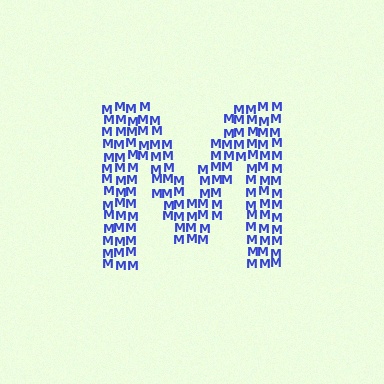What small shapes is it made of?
It is made of small letter M's.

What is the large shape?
The large shape is the letter M.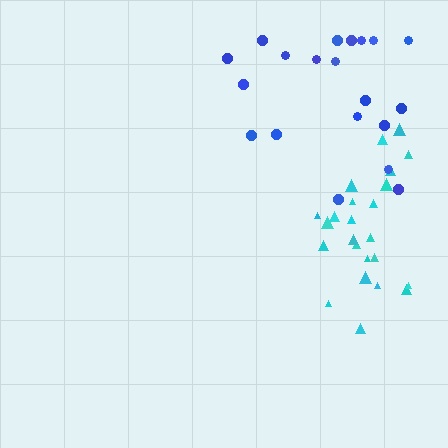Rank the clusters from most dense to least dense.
cyan, blue.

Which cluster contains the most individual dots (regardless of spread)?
Cyan (24).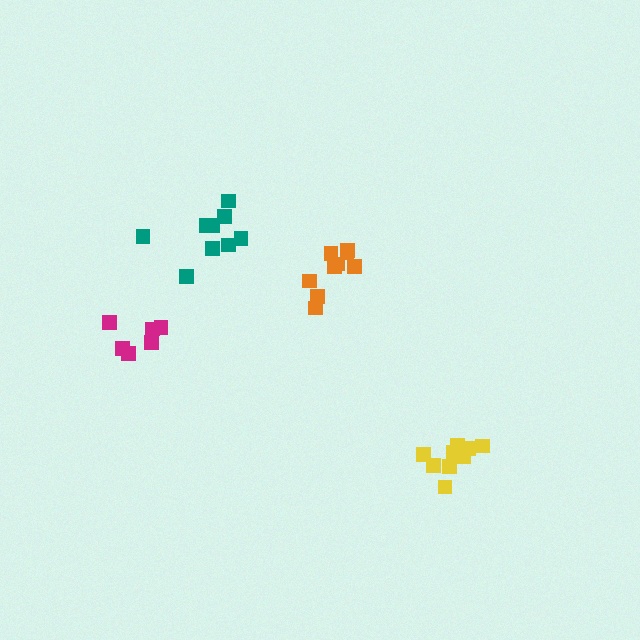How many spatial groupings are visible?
There are 4 spatial groupings.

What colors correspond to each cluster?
The clusters are colored: magenta, teal, yellow, orange.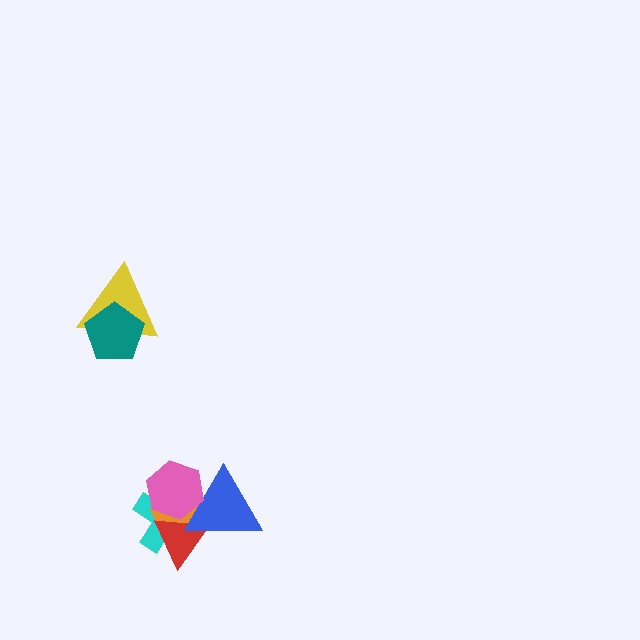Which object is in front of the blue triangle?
The pink hexagon is in front of the blue triangle.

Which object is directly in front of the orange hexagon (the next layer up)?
The red triangle is directly in front of the orange hexagon.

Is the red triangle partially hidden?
Yes, it is partially covered by another shape.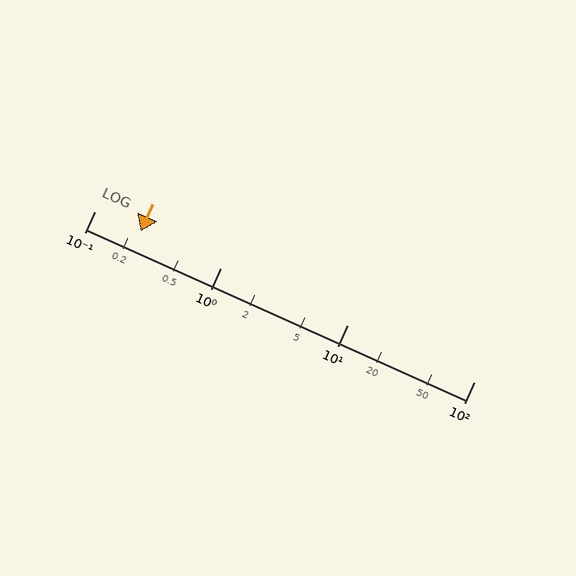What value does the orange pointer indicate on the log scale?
The pointer indicates approximately 0.23.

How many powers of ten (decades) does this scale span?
The scale spans 3 decades, from 0.1 to 100.